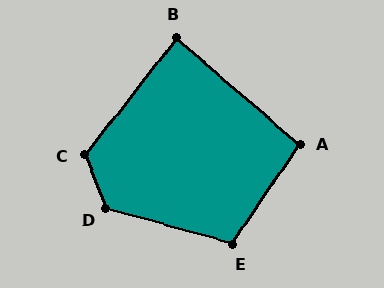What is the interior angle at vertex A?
Approximately 97 degrees (obtuse).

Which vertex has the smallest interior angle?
B, at approximately 87 degrees.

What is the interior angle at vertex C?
Approximately 121 degrees (obtuse).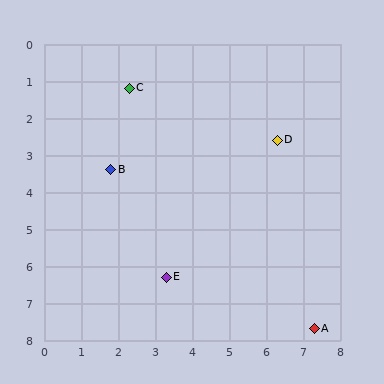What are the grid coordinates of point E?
Point E is at approximately (3.3, 6.3).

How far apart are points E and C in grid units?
Points E and C are about 5.2 grid units apart.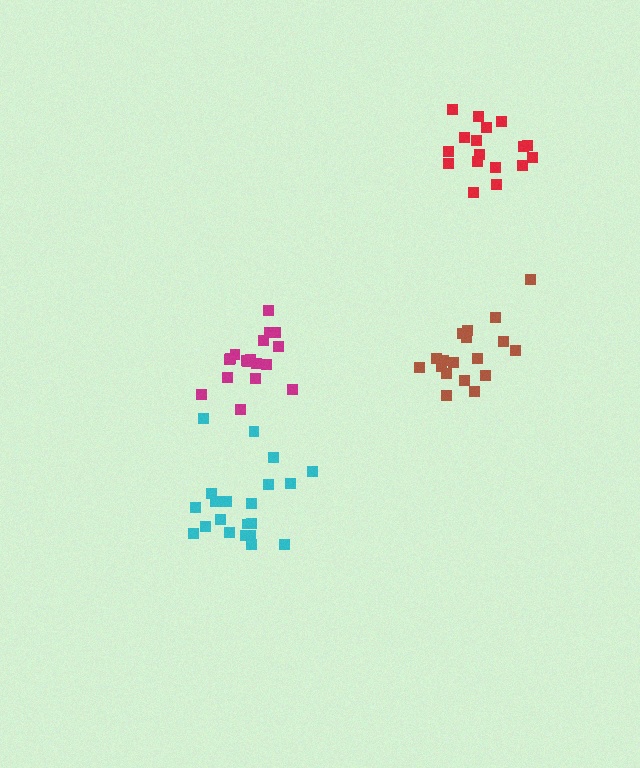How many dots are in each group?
Group 1: 21 dots, Group 2: 17 dots, Group 3: 18 dots, Group 4: 18 dots (74 total).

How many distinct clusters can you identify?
There are 4 distinct clusters.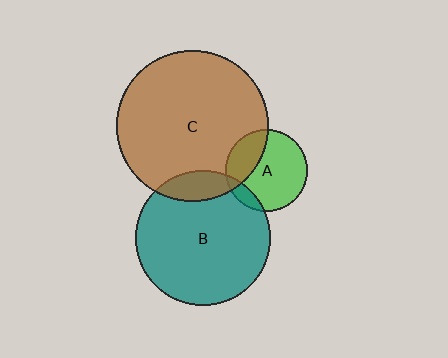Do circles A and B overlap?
Yes.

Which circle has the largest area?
Circle C (brown).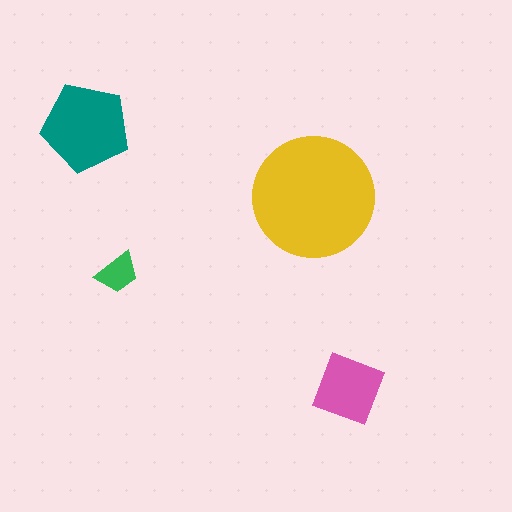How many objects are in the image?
There are 4 objects in the image.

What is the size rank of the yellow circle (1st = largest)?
1st.